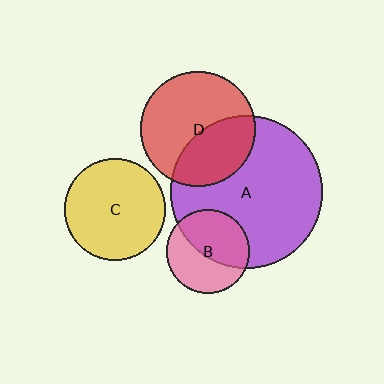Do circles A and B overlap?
Yes.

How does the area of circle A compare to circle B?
Approximately 3.3 times.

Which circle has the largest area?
Circle A (purple).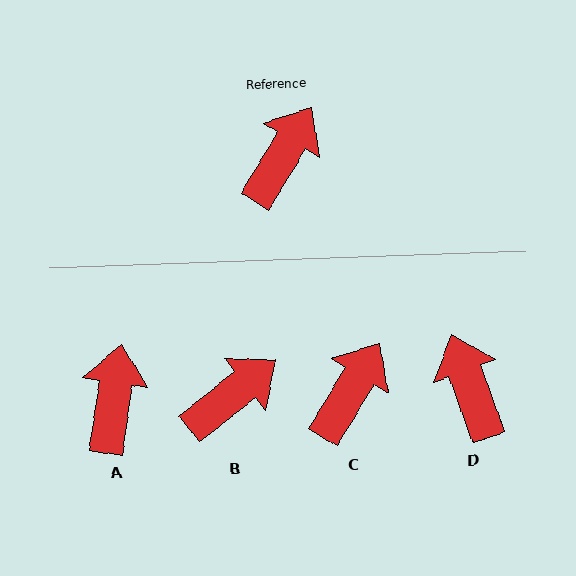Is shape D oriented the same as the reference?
No, it is off by about 51 degrees.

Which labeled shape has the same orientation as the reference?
C.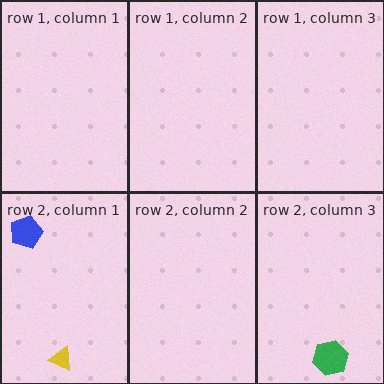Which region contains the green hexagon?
The row 2, column 3 region.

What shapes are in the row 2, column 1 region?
The blue pentagon, the yellow triangle.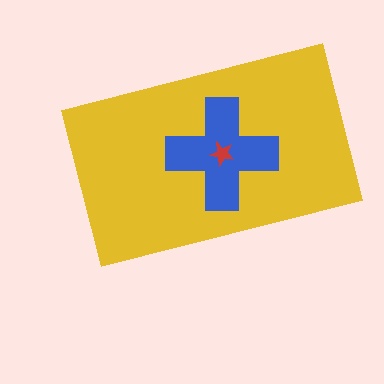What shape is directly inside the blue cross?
The red star.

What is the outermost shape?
The yellow rectangle.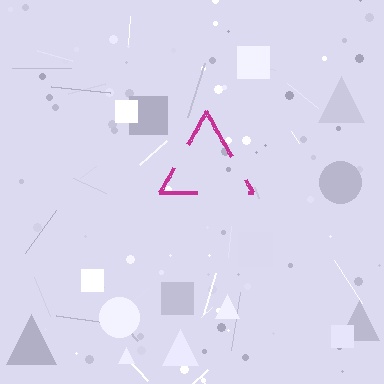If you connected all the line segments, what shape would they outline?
They would outline a triangle.